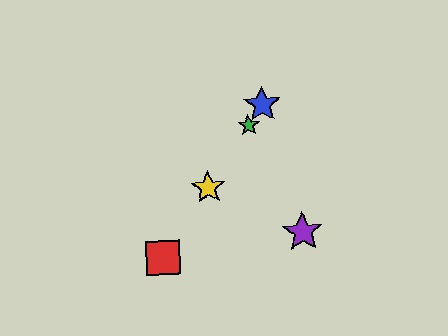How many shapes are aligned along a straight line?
4 shapes (the red square, the blue star, the green star, the yellow star) are aligned along a straight line.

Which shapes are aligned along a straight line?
The red square, the blue star, the green star, the yellow star are aligned along a straight line.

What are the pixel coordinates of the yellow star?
The yellow star is at (208, 188).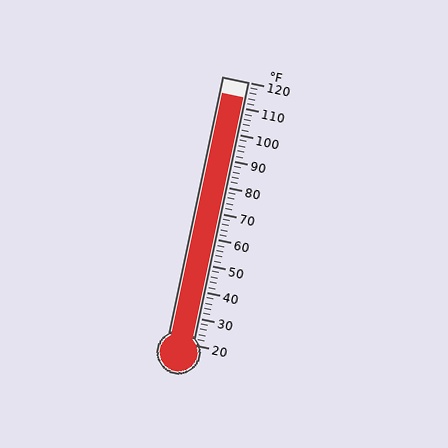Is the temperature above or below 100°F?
The temperature is above 100°F.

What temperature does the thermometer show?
The thermometer shows approximately 114°F.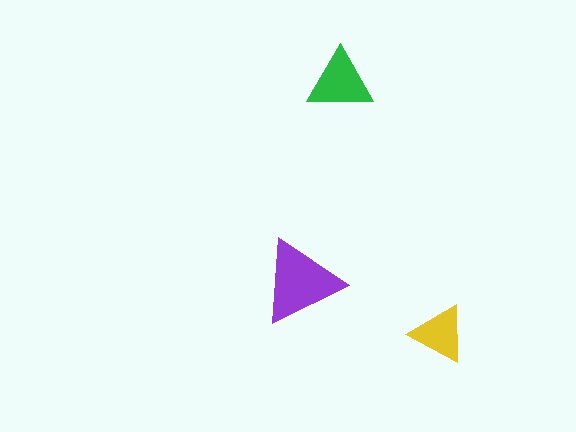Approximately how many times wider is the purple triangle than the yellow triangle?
About 1.5 times wider.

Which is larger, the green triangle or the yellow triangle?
The green one.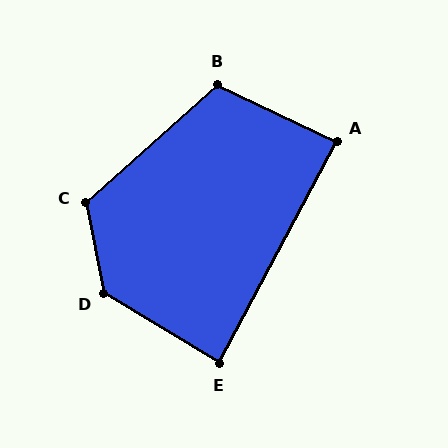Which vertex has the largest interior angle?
D, at approximately 131 degrees.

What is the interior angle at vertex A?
Approximately 88 degrees (approximately right).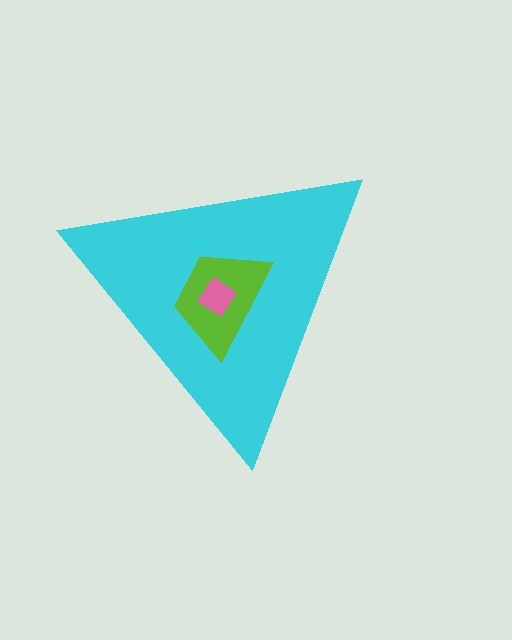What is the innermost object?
The pink diamond.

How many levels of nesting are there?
3.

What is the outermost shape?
The cyan triangle.